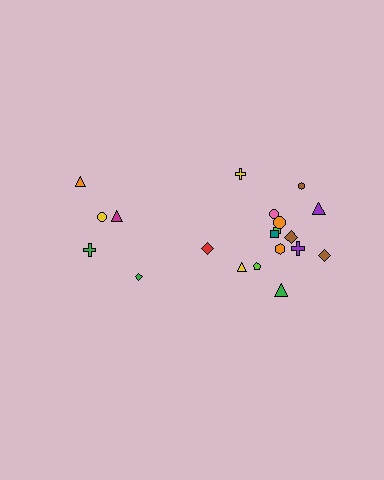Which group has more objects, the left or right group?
The right group.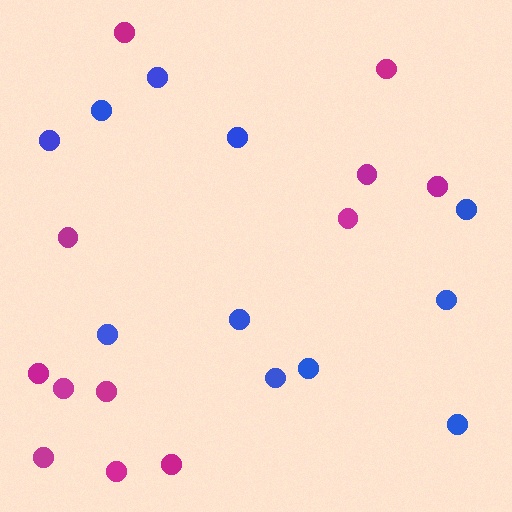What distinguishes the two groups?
There are 2 groups: one group of magenta circles (12) and one group of blue circles (11).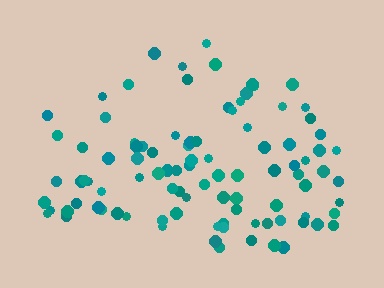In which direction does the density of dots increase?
From top to bottom, with the bottom side densest.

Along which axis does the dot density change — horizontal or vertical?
Vertical.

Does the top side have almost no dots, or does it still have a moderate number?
Still a moderate number, just noticeably fewer than the bottom.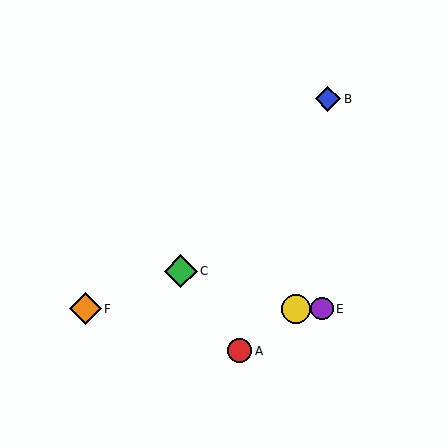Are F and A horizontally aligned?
No, F is at y≈309 and A is at y≈351.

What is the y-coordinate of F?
Object F is at y≈309.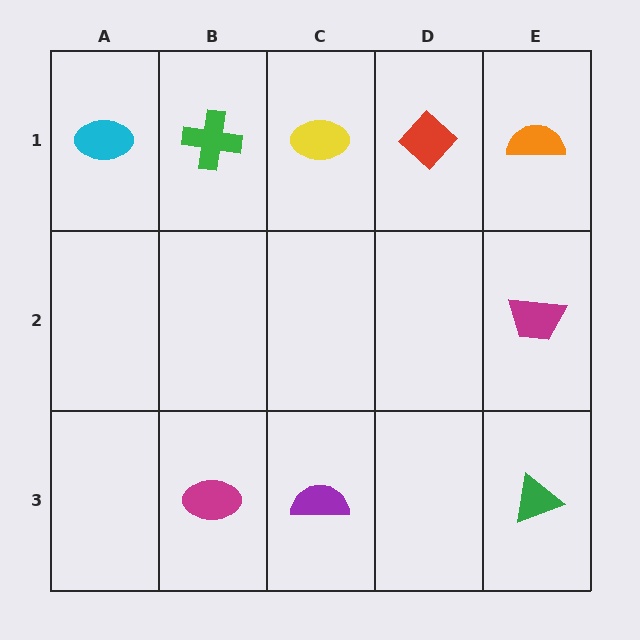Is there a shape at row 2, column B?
No, that cell is empty.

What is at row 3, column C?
A purple semicircle.